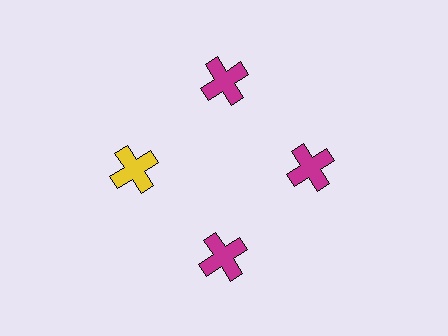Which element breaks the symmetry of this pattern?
The yellow cross at roughly the 9 o'clock position breaks the symmetry. All other shapes are magenta crosses.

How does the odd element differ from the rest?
It has a different color: yellow instead of magenta.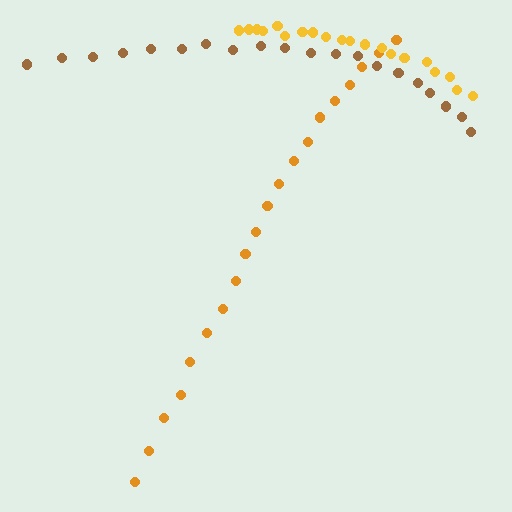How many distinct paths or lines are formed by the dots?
There are 3 distinct paths.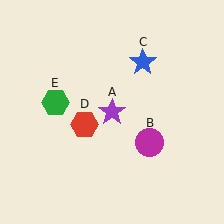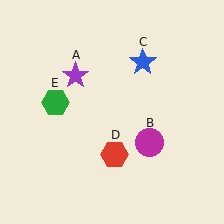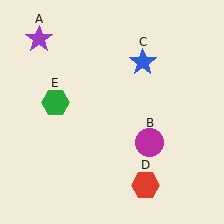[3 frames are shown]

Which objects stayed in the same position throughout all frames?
Magenta circle (object B) and blue star (object C) and green hexagon (object E) remained stationary.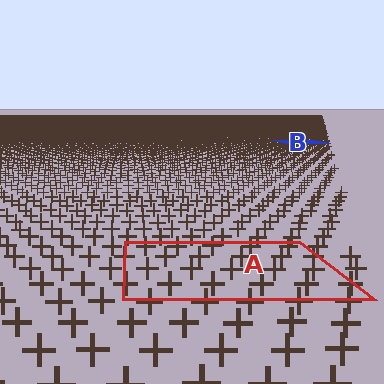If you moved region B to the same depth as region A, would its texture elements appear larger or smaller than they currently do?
They would appear larger. At a closer depth, the same texture elements are projected at a bigger on-screen size.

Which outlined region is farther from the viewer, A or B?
Region B is farther from the viewer — the texture elements inside it appear smaller and more densely packed.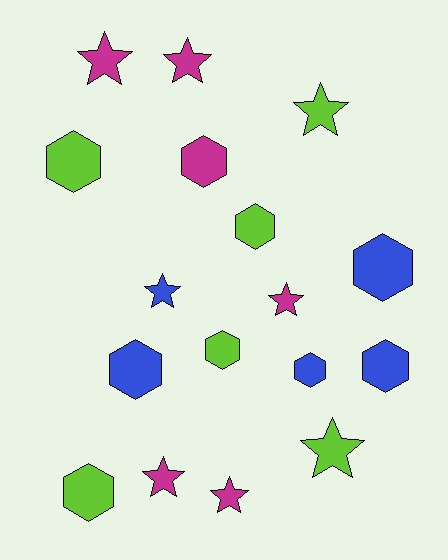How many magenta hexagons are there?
There is 1 magenta hexagon.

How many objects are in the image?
There are 17 objects.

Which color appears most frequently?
Lime, with 6 objects.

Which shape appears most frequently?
Hexagon, with 9 objects.